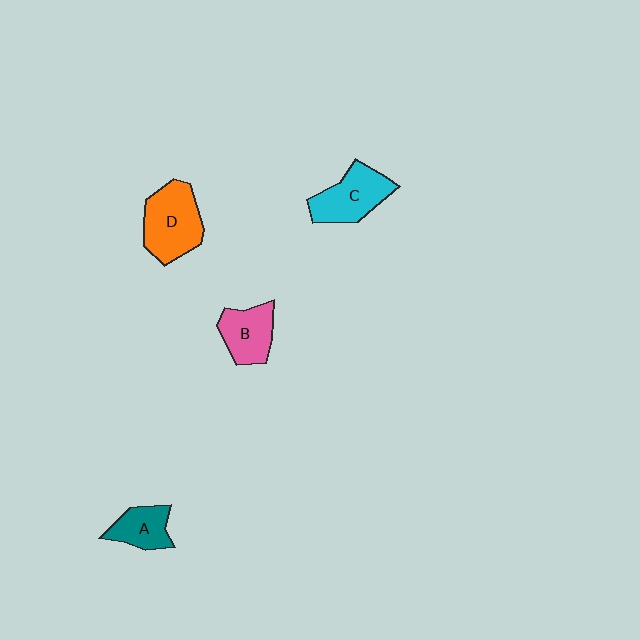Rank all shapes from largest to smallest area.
From largest to smallest: D (orange), C (cyan), B (pink), A (teal).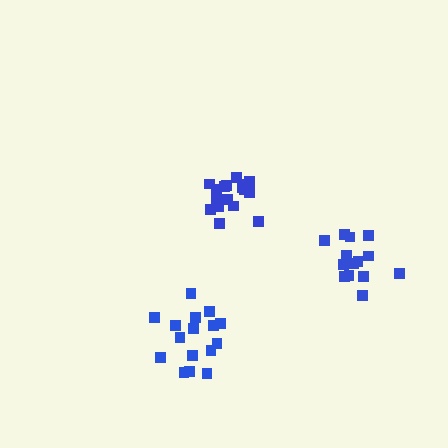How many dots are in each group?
Group 1: 19 dots, Group 2: 16 dots, Group 3: 15 dots (50 total).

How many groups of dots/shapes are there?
There are 3 groups.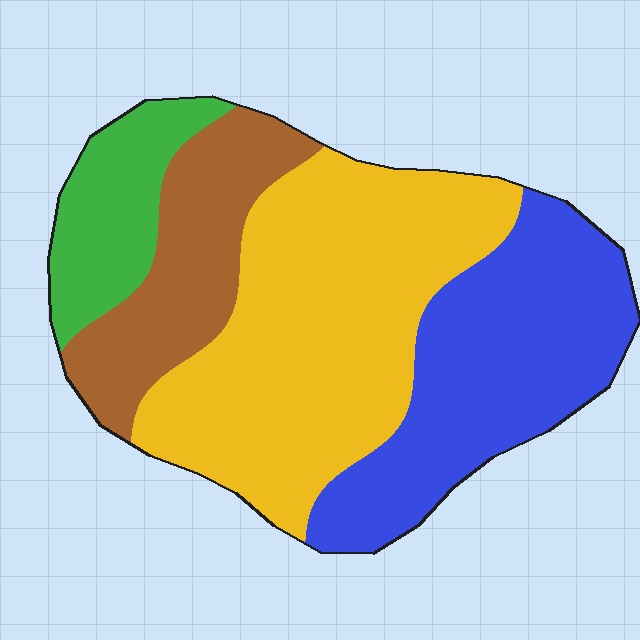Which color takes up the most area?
Yellow, at roughly 40%.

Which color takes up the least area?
Green, at roughly 10%.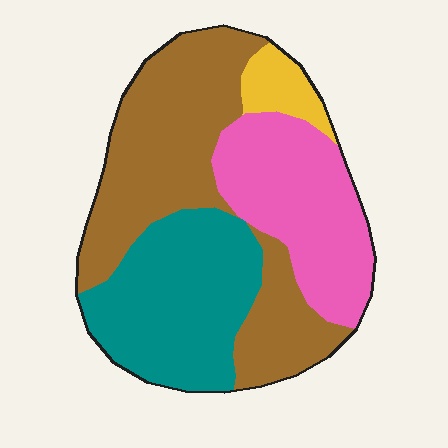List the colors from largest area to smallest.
From largest to smallest: brown, teal, pink, yellow.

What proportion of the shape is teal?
Teal takes up between a quarter and a half of the shape.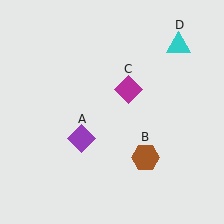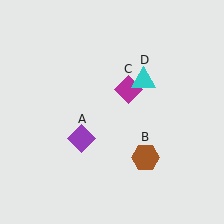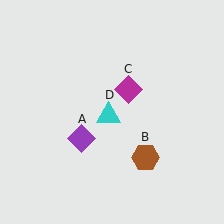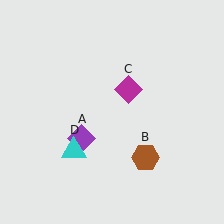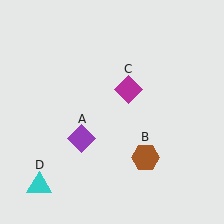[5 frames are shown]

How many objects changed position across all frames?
1 object changed position: cyan triangle (object D).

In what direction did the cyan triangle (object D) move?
The cyan triangle (object D) moved down and to the left.